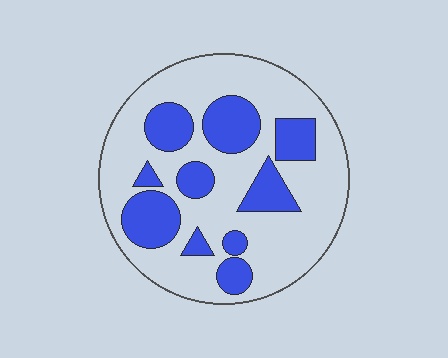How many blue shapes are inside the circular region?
10.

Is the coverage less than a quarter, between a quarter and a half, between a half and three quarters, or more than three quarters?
Between a quarter and a half.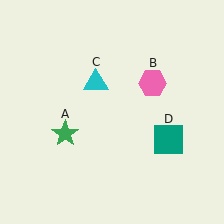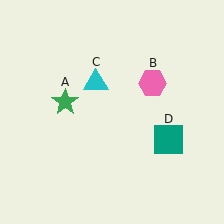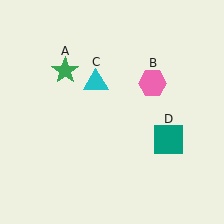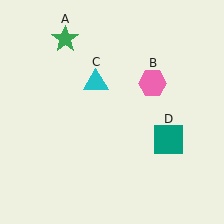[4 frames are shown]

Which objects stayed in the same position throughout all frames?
Pink hexagon (object B) and cyan triangle (object C) and teal square (object D) remained stationary.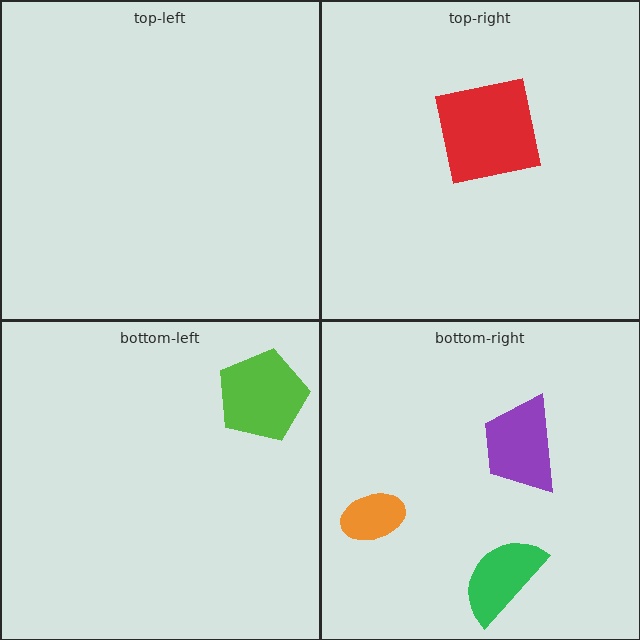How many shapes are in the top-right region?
1.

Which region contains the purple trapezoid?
The bottom-right region.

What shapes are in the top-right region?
The red square.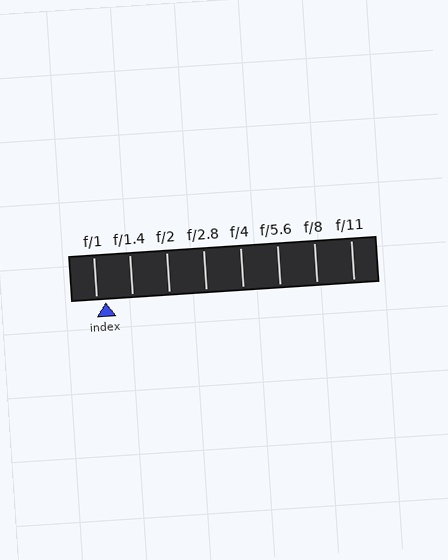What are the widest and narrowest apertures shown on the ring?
The widest aperture shown is f/1 and the narrowest is f/11.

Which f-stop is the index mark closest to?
The index mark is closest to f/1.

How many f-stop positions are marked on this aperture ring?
There are 8 f-stop positions marked.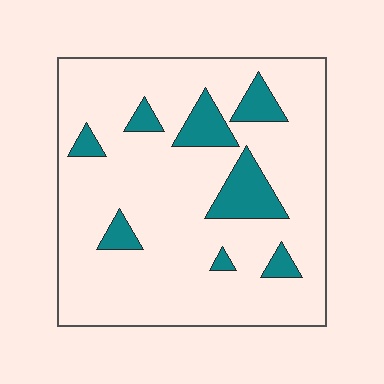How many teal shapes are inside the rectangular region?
8.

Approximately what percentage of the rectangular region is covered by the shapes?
Approximately 15%.